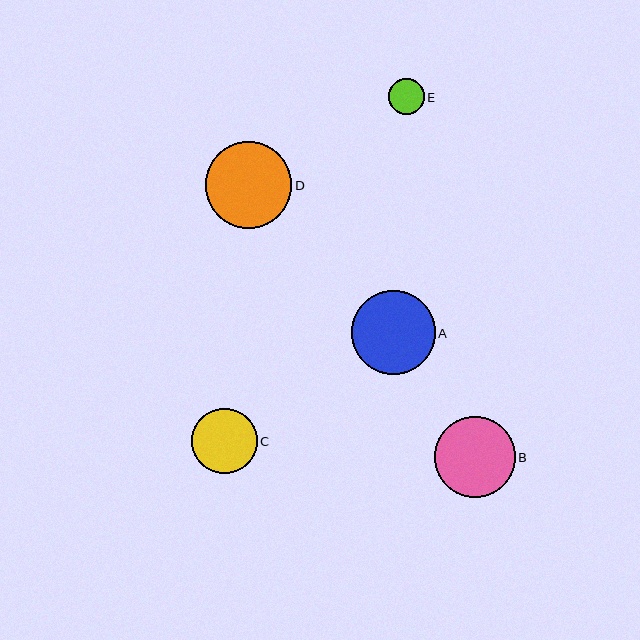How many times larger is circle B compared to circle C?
Circle B is approximately 1.2 times the size of circle C.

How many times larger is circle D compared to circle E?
Circle D is approximately 2.4 times the size of circle E.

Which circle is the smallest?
Circle E is the smallest with a size of approximately 36 pixels.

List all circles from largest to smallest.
From largest to smallest: D, A, B, C, E.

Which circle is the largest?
Circle D is the largest with a size of approximately 86 pixels.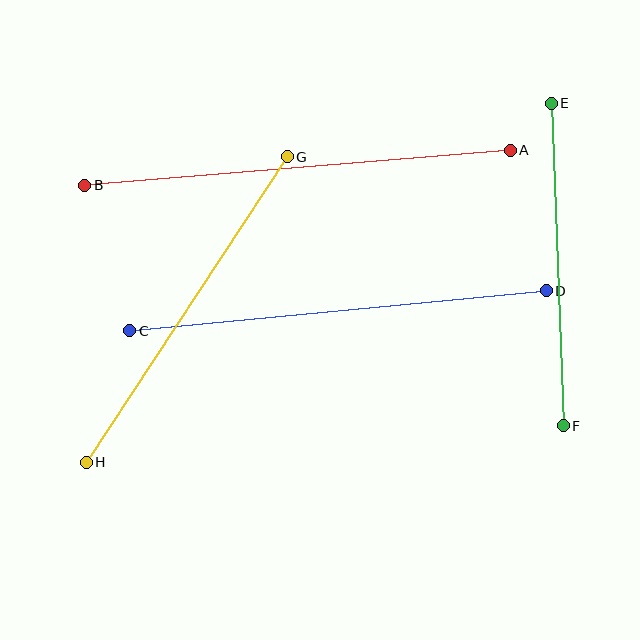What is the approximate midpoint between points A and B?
The midpoint is at approximately (297, 168) pixels.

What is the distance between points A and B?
The distance is approximately 427 pixels.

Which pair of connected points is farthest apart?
Points A and B are farthest apart.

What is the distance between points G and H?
The distance is approximately 366 pixels.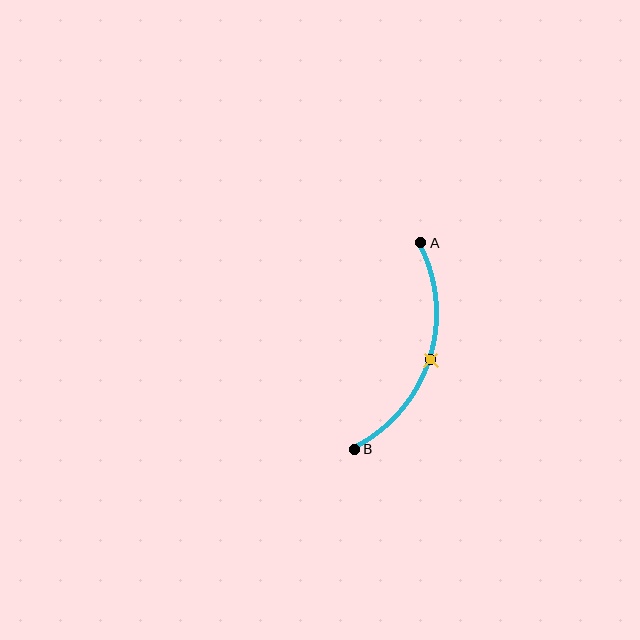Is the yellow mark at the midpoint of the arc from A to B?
Yes. The yellow mark lies on the arc at equal arc-length from both A and B — it is the arc midpoint.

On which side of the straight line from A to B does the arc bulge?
The arc bulges to the right of the straight line connecting A and B.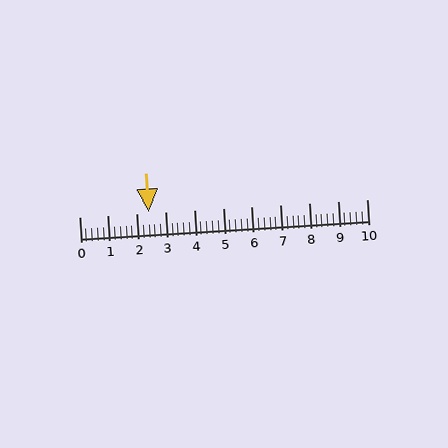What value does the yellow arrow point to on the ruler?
The yellow arrow points to approximately 2.4.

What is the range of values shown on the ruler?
The ruler shows values from 0 to 10.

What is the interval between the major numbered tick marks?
The major tick marks are spaced 1 units apart.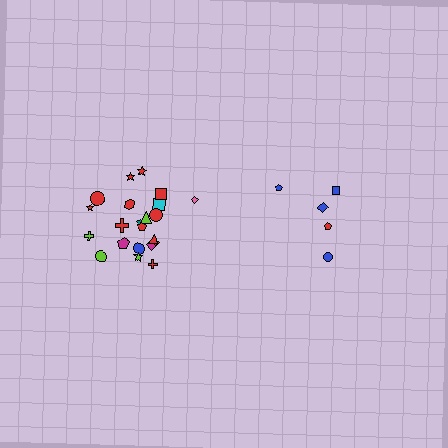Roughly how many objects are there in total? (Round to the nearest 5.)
Roughly 25 objects in total.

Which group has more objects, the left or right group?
The left group.